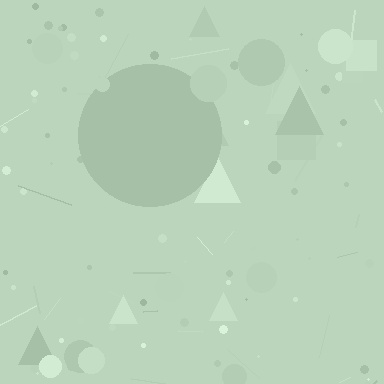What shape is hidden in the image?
A circle is hidden in the image.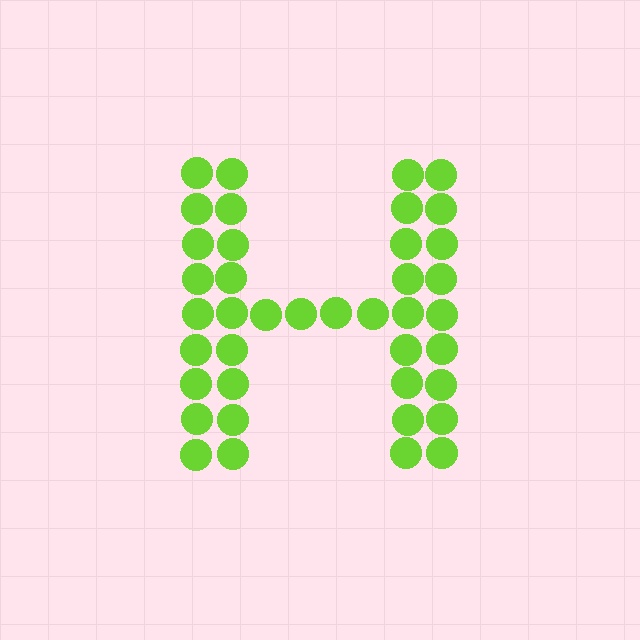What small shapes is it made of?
It is made of small circles.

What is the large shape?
The large shape is the letter H.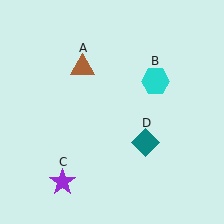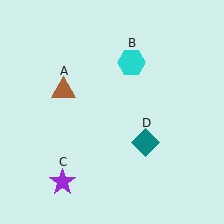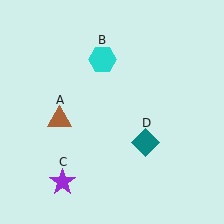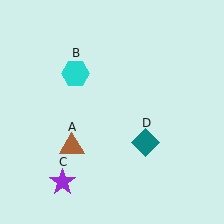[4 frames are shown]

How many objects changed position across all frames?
2 objects changed position: brown triangle (object A), cyan hexagon (object B).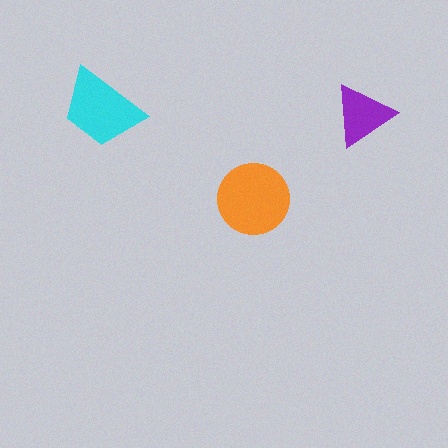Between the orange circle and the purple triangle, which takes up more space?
The orange circle.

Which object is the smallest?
The purple triangle.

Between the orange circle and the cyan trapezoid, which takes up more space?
The orange circle.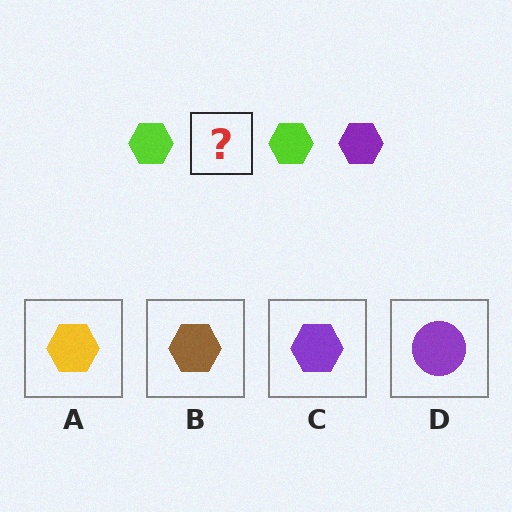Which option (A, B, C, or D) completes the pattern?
C.